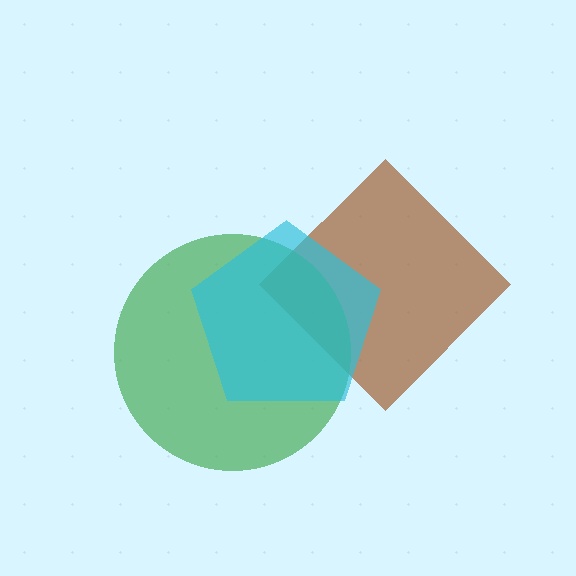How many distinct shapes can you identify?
There are 3 distinct shapes: a brown diamond, a green circle, a cyan pentagon.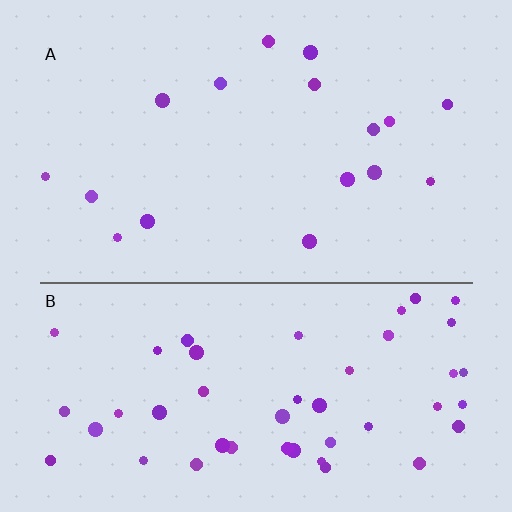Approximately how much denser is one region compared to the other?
Approximately 3.0× — region B over region A.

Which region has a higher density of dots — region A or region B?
B (the bottom).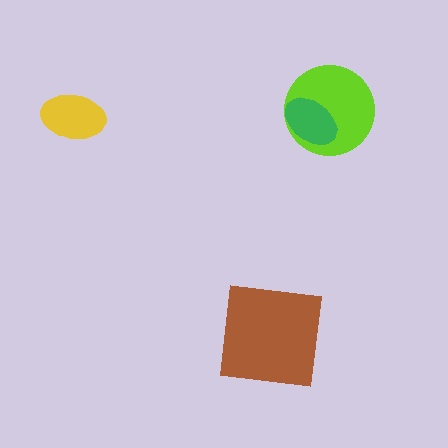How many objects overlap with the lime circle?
1 object overlaps with the lime circle.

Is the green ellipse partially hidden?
No, no other shape covers it.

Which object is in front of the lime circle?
The green ellipse is in front of the lime circle.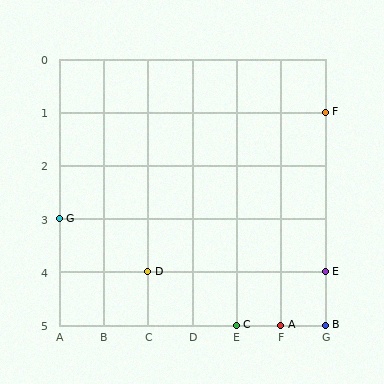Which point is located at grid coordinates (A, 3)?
Point G is at (A, 3).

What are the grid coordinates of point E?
Point E is at grid coordinates (G, 4).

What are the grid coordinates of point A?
Point A is at grid coordinates (F, 5).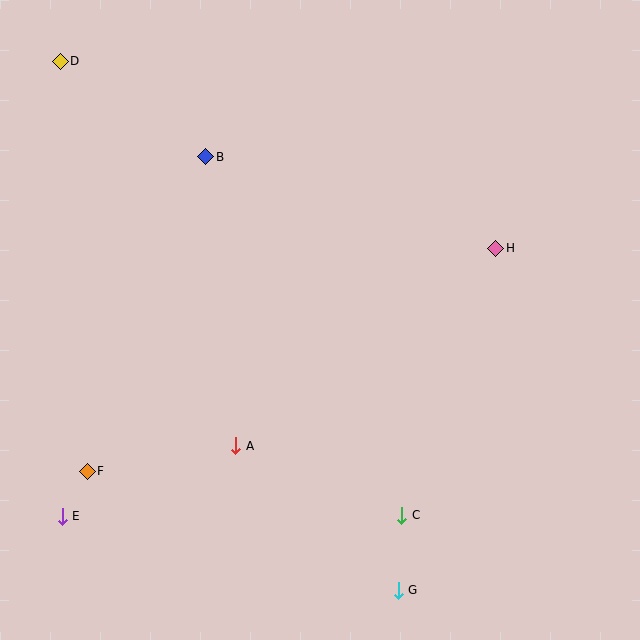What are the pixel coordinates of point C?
Point C is at (402, 515).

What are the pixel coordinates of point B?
Point B is at (206, 157).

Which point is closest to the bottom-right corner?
Point G is closest to the bottom-right corner.